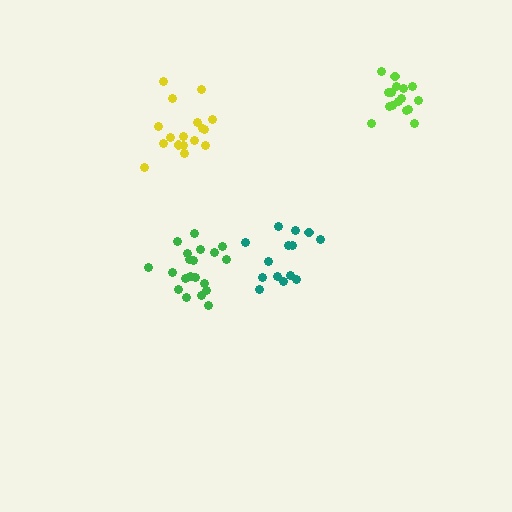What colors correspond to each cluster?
The clusters are colored: yellow, lime, green, teal.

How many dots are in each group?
Group 1: 17 dots, Group 2: 16 dots, Group 3: 20 dots, Group 4: 14 dots (67 total).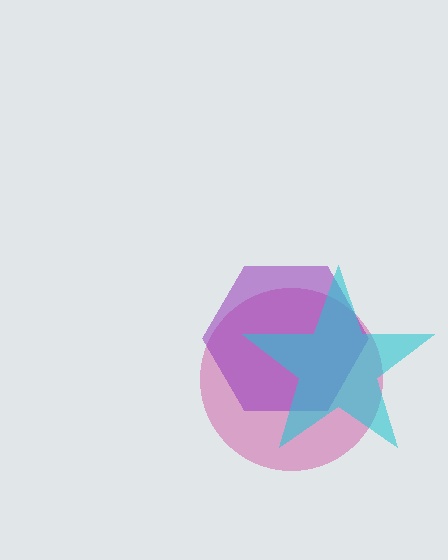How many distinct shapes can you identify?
There are 3 distinct shapes: a magenta circle, a purple hexagon, a cyan star.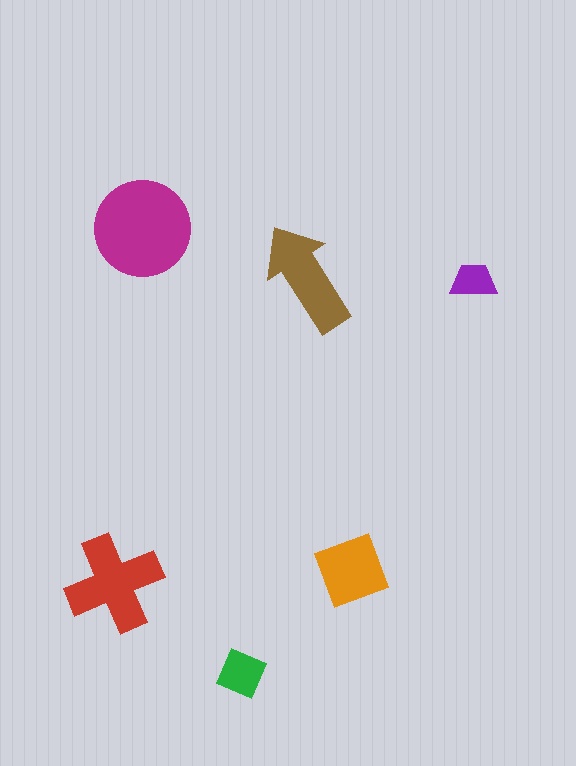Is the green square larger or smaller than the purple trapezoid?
Larger.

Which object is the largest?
The magenta circle.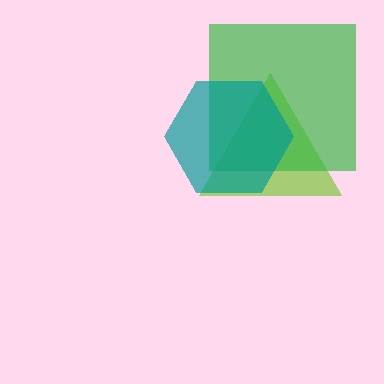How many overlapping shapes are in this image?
There are 3 overlapping shapes in the image.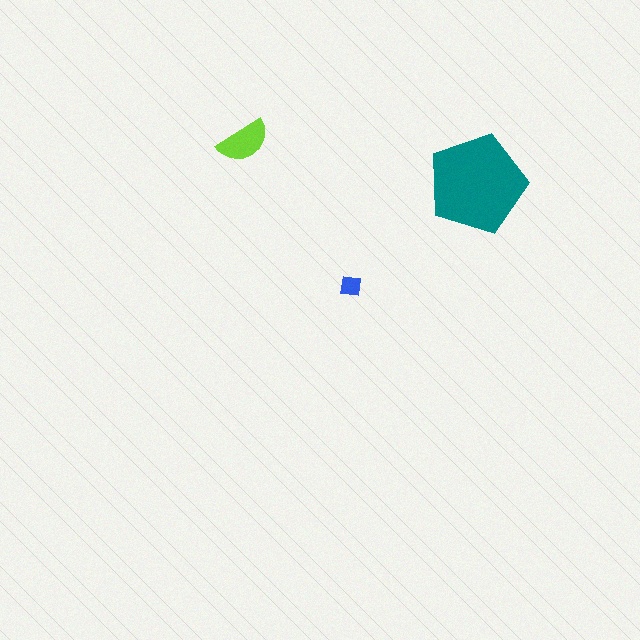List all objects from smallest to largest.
The blue square, the lime semicircle, the teal pentagon.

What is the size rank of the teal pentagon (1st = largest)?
1st.